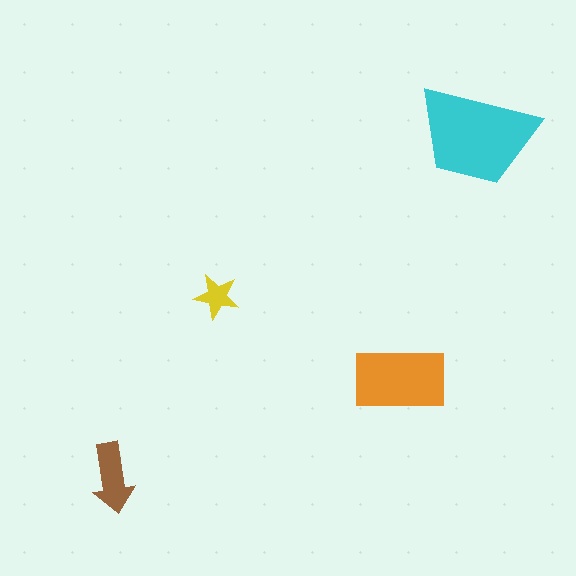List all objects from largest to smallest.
The cyan trapezoid, the orange rectangle, the brown arrow, the yellow star.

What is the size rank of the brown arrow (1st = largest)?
3rd.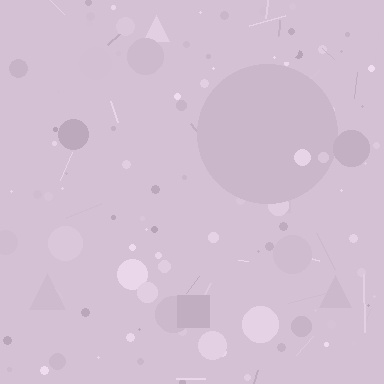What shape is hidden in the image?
A circle is hidden in the image.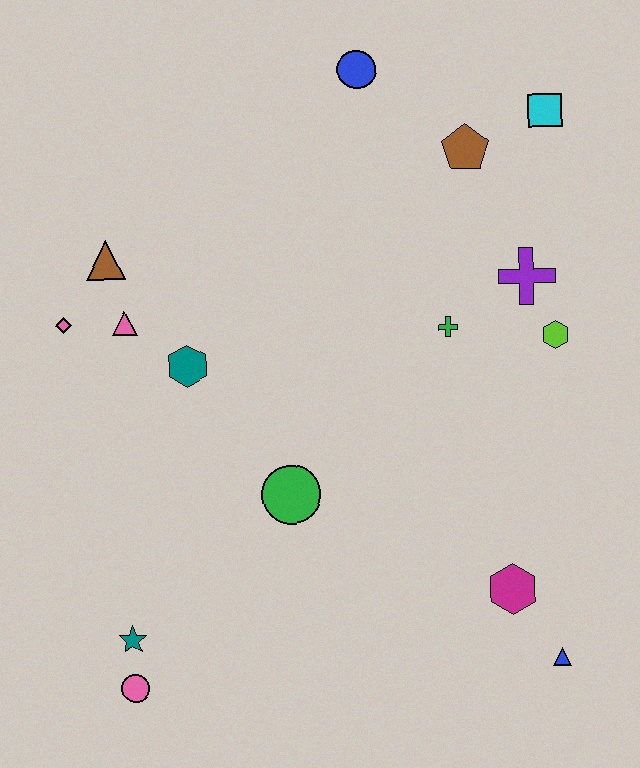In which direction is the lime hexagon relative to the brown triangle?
The lime hexagon is to the right of the brown triangle.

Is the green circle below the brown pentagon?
Yes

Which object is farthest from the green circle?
The cyan square is farthest from the green circle.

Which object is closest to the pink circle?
The teal star is closest to the pink circle.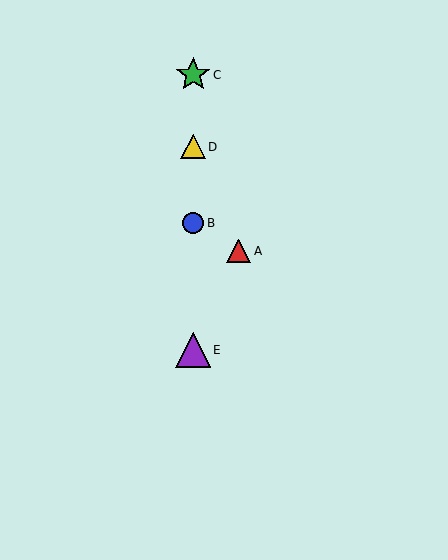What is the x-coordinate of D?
Object D is at x≈193.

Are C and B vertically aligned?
Yes, both are at x≈193.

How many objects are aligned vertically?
4 objects (B, C, D, E) are aligned vertically.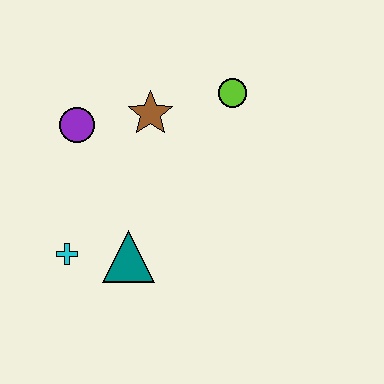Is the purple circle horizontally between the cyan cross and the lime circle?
Yes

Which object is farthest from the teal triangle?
The lime circle is farthest from the teal triangle.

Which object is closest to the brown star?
The purple circle is closest to the brown star.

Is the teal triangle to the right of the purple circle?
Yes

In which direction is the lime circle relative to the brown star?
The lime circle is to the right of the brown star.